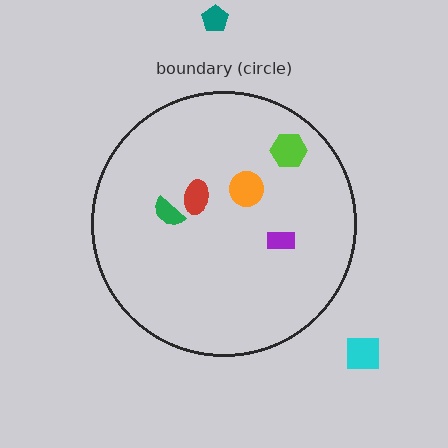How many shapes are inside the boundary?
5 inside, 2 outside.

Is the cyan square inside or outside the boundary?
Outside.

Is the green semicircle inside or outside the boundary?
Inside.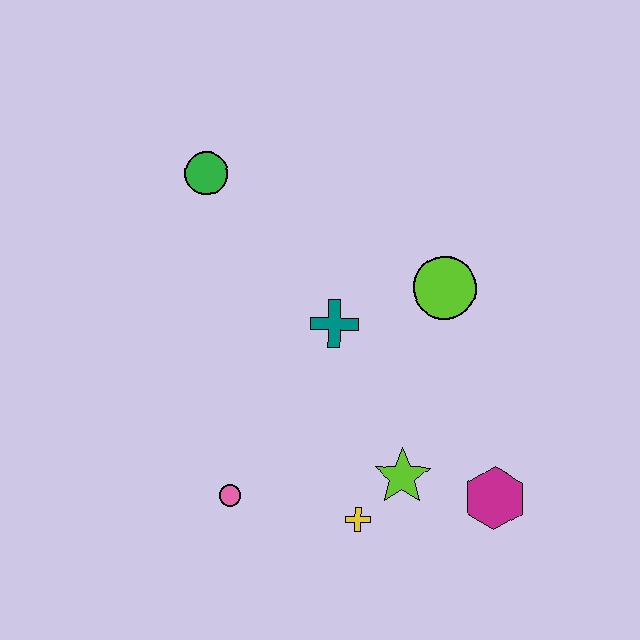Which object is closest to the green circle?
The teal cross is closest to the green circle.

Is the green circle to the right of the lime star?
No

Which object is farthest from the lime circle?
The pink circle is farthest from the lime circle.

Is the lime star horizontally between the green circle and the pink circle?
No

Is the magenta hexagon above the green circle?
No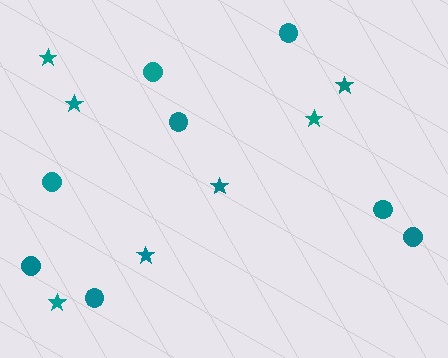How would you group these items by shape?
There are 2 groups: one group of circles (8) and one group of stars (7).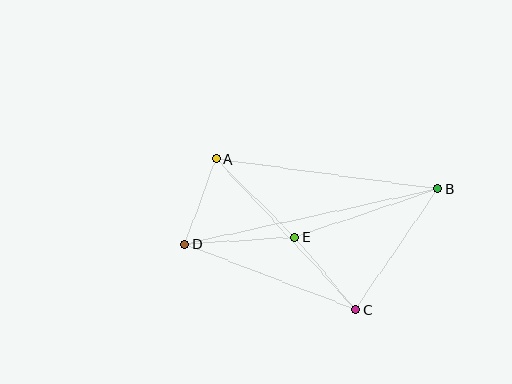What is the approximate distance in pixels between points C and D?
The distance between C and D is approximately 183 pixels.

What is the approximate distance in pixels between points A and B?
The distance between A and B is approximately 224 pixels.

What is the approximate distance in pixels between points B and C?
The distance between B and C is approximately 146 pixels.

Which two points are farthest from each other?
Points B and D are farthest from each other.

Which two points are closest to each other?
Points A and D are closest to each other.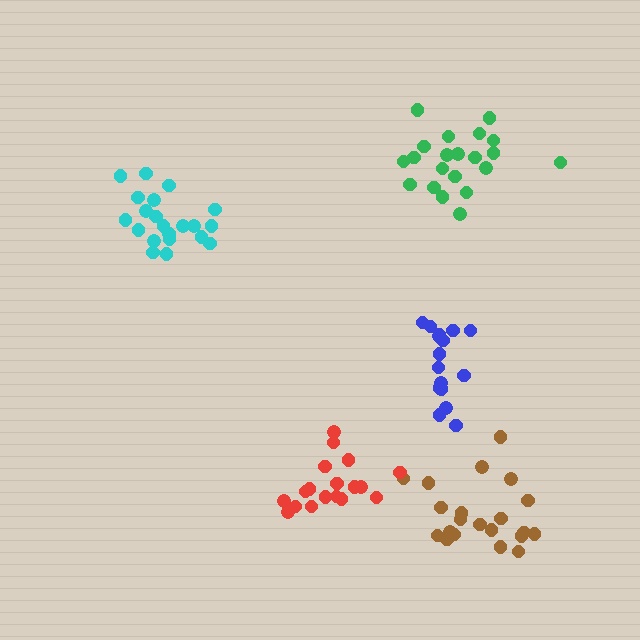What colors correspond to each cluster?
The clusters are colored: blue, green, brown, red, cyan.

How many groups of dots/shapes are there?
There are 5 groups.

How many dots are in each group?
Group 1: 16 dots, Group 2: 21 dots, Group 3: 21 dots, Group 4: 18 dots, Group 5: 21 dots (97 total).